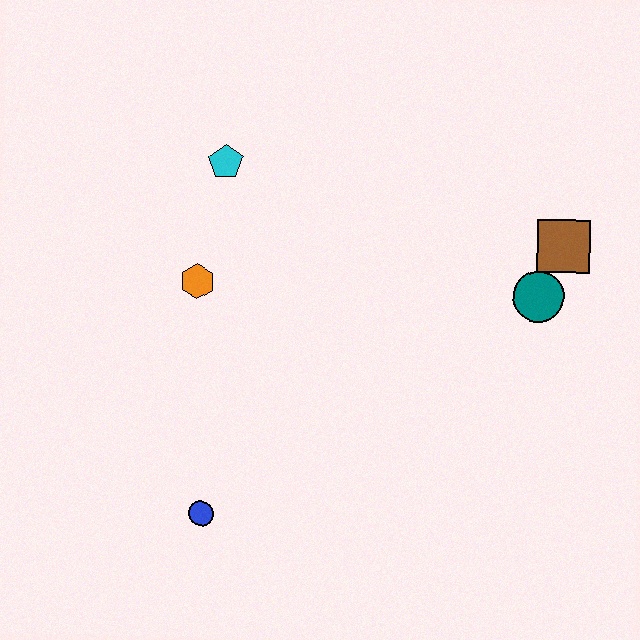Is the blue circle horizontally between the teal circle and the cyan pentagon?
No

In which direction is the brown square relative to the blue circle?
The brown square is to the right of the blue circle.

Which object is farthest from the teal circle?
The blue circle is farthest from the teal circle.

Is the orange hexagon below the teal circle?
No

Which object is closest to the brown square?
The teal circle is closest to the brown square.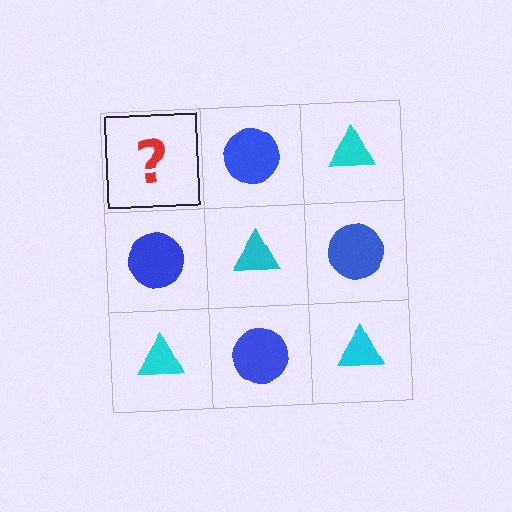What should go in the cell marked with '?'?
The missing cell should contain a cyan triangle.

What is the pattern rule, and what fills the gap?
The rule is that it alternates cyan triangle and blue circle in a checkerboard pattern. The gap should be filled with a cyan triangle.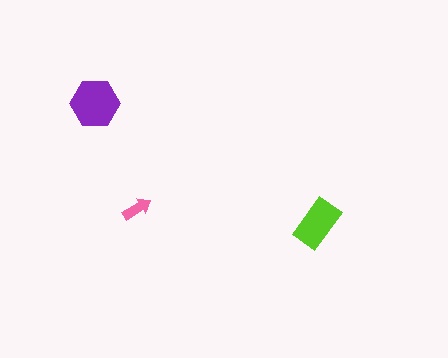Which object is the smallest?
The pink arrow.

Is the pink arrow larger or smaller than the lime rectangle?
Smaller.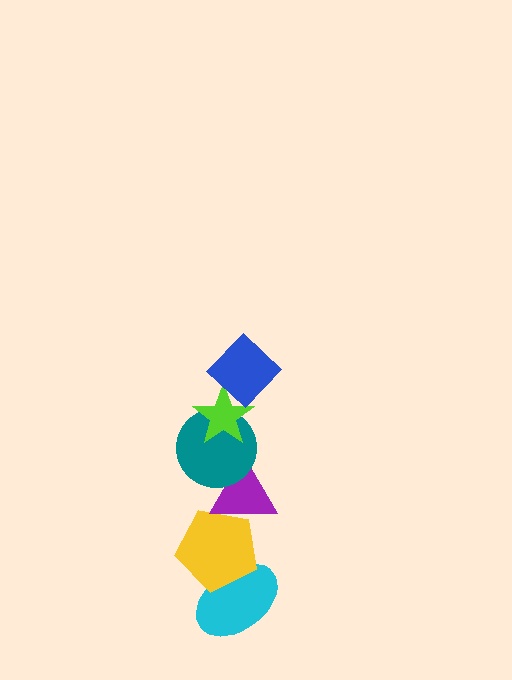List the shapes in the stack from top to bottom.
From top to bottom: the blue diamond, the lime star, the teal circle, the purple triangle, the yellow pentagon, the cyan ellipse.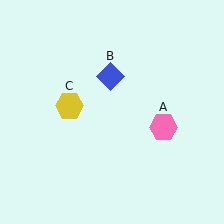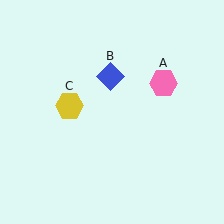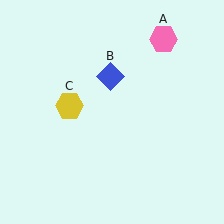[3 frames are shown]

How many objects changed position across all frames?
1 object changed position: pink hexagon (object A).